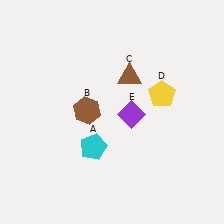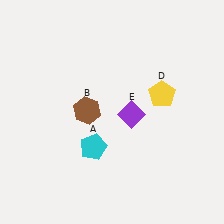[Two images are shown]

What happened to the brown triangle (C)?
The brown triangle (C) was removed in Image 2. It was in the top-right area of Image 1.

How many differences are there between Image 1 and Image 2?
There is 1 difference between the two images.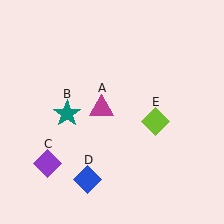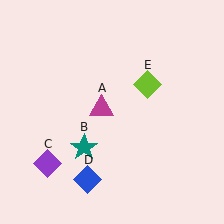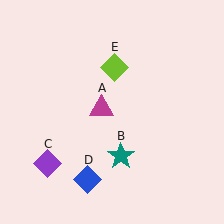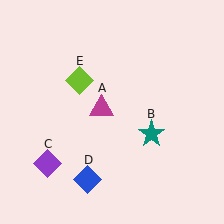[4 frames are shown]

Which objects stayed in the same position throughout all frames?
Magenta triangle (object A) and purple diamond (object C) and blue diamond (object D) remained stationary.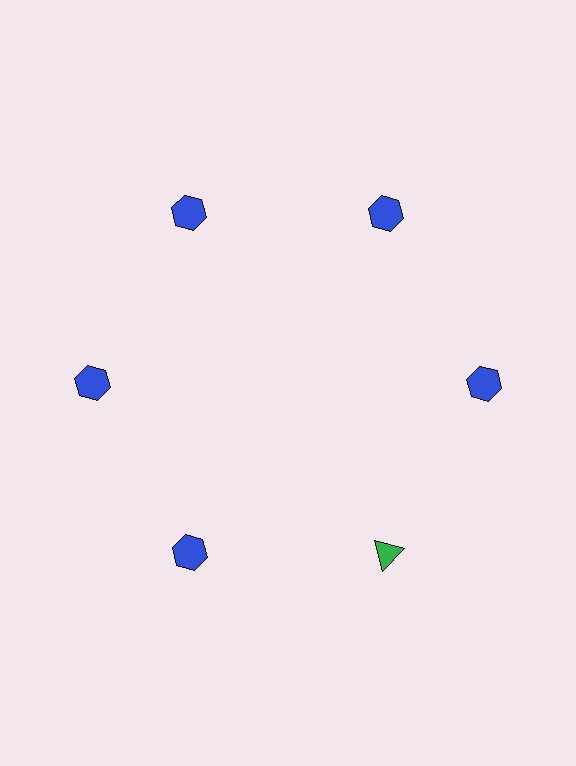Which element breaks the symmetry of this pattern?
The green triangle at roughly the 5 o'clock position breaks the symmetry. All other shapes are blue hexagons.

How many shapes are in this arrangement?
There are 6 shapes arranged in a ring pattern.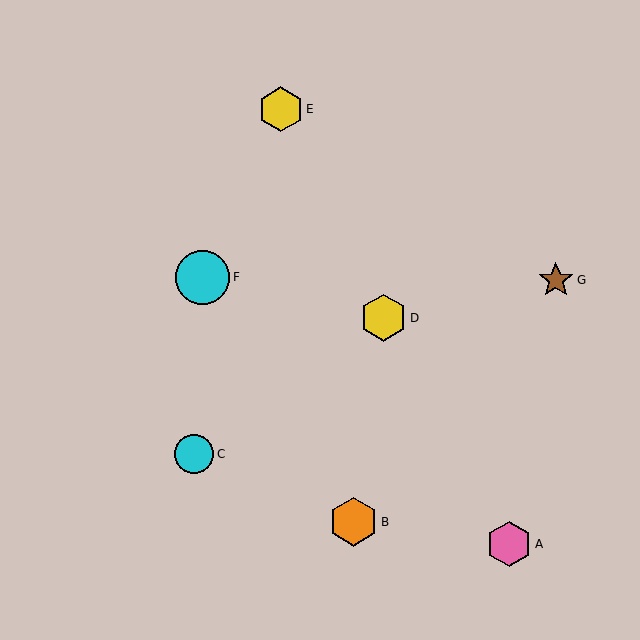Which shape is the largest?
The cyan circle (labeled F) is the largest.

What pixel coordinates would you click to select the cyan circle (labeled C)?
Click at (194, 454) to select the cyan circle C.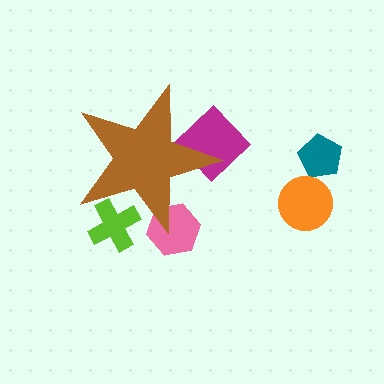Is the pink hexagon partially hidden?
Yes, the pink hexagon is partially hidden behind the brown star.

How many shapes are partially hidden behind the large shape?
3 shapes are partially hidden.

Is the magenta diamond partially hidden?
Yes, the magenta diamond is partially hidden behind the brown star.